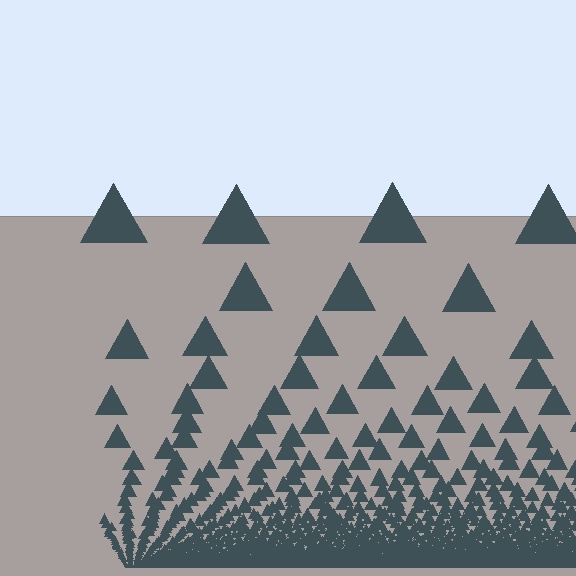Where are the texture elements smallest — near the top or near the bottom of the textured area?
Near the bottom.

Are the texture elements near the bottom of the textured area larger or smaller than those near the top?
Smaller. The gradient is inverted — elements near the bottom are smaller and denser.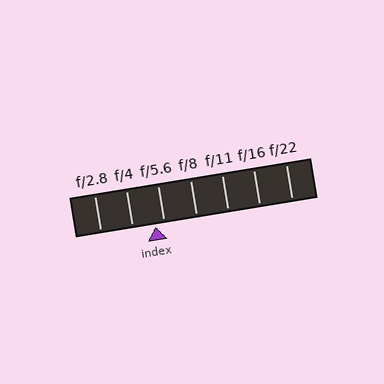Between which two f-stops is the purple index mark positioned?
The index mark is between f/4 and f/5.6.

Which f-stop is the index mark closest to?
The index mark is closest to f/5.6.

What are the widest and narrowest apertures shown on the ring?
The widest aperture shown is f/2.8 and the narrowest is f/22.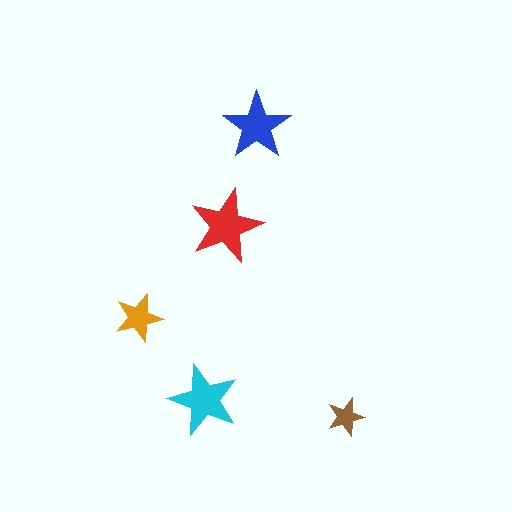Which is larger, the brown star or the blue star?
The blue one.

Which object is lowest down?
The brown star is bottommost.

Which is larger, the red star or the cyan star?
The red one.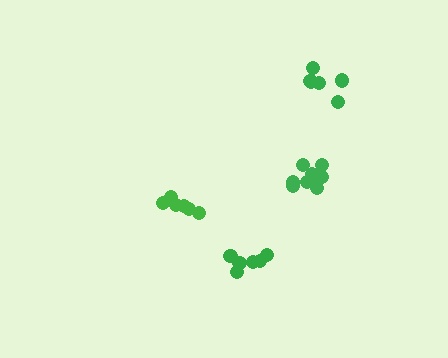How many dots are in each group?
Group 1: 9 dots, Group 2: 6 dots, Group 3: 6 dots, Group 4: 6 dots (27 total).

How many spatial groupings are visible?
There are 4 spatial groupings.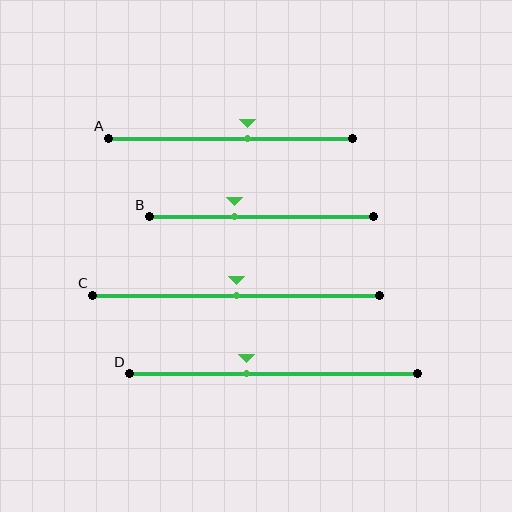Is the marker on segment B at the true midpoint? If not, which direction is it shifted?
No, the marker on segment B is shifted to the left by about 12% of the segment length.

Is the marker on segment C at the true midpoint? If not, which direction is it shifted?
Yes, the marker on segment C is at the true midpoint.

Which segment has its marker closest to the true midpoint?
Segment C has its marker closest to the true midpoint.